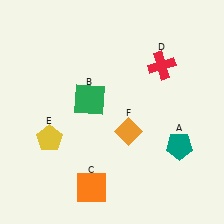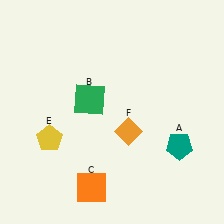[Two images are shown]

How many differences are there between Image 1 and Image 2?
There is 1 difference between the two images.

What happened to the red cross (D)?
The red cross (D) was removed in Image 2. It was in the top-right area of Image 1.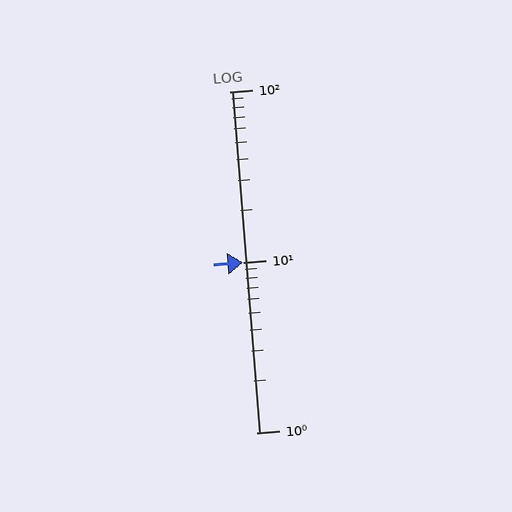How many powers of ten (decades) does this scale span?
The scale spans 2 decades, from 1 to 100.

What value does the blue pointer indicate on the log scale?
The pointer indicates approximately 10.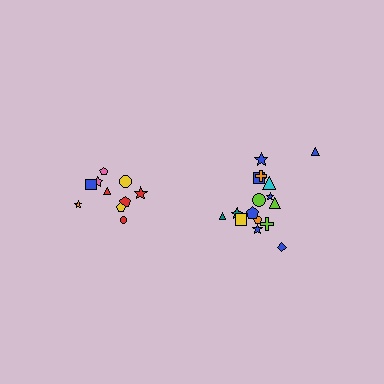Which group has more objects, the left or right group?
The right group.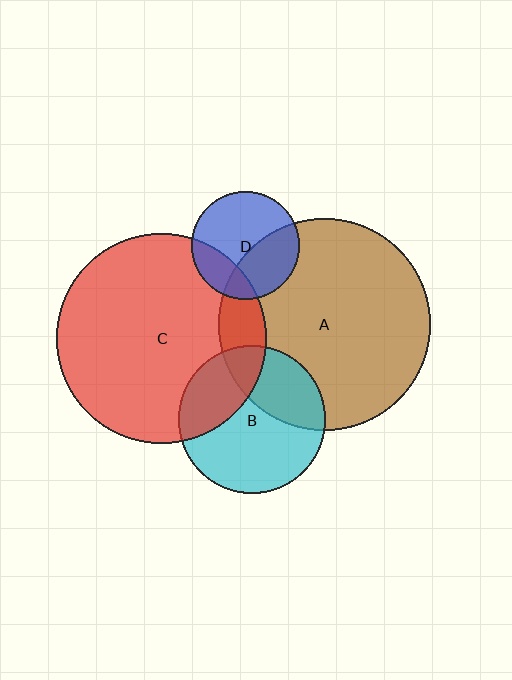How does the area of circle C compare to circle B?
Approximately 2.0 times.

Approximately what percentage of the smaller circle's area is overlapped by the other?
Approximately 10%.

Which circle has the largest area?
Circle A (brown).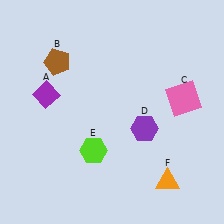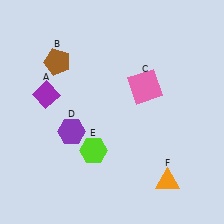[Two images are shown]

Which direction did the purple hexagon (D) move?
The purple hexagon (D) moved left.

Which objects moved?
The objects that moved are: the pink square (C), the purple hexagon (D).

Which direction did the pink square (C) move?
The pink square (C) moved left.